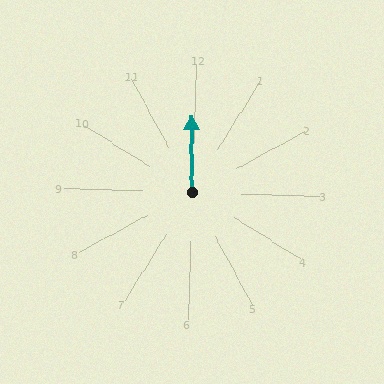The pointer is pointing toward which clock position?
Roughly 12 o'clock.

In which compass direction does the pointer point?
North.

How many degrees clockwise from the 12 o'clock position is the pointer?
Approximately 358 degrees.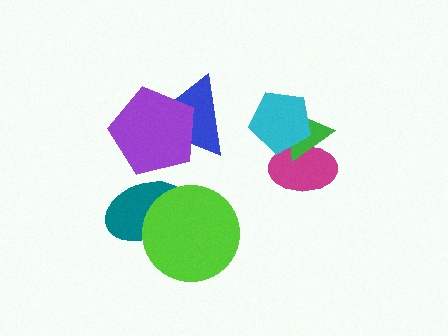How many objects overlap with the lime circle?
1 object overlaps with the lime circle.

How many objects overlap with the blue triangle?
1 object overlaps with the blue triangle.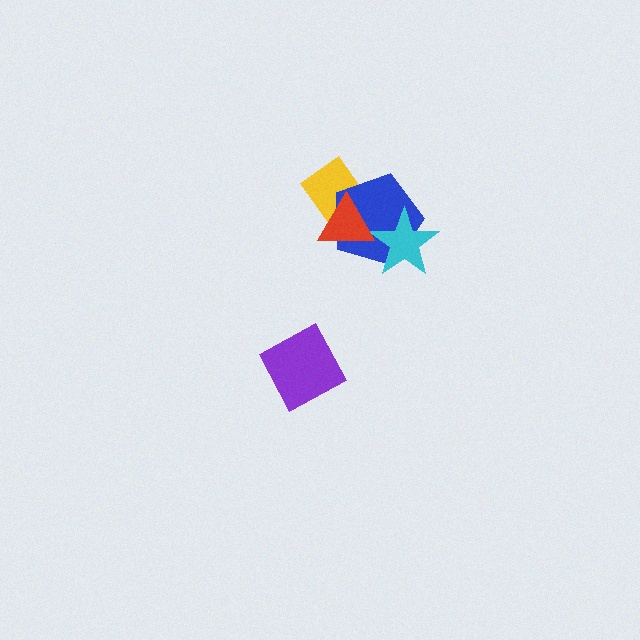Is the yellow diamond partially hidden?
Yes, it is partially covered by another shape.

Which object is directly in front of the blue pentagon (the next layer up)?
The cyan star is directly in front of the blue pentagon.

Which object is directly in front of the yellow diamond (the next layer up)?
The blue pentagon is directly in front of the yellow diamond.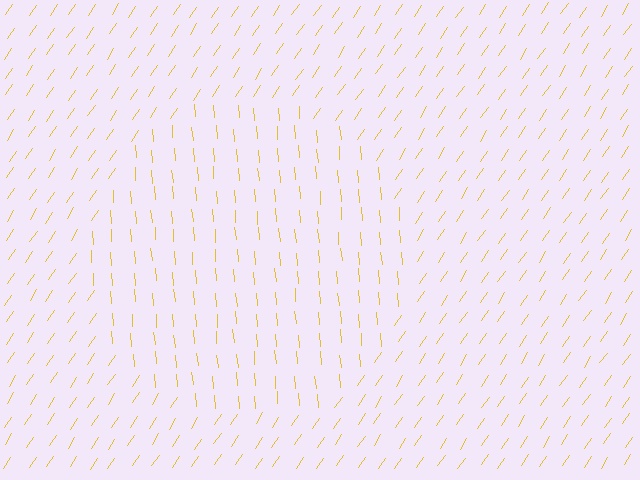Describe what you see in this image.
The image is filled with small yellow line segments. A circle region in the image has lines oriented differently from the surrounding lines, creating a visible texture boundary.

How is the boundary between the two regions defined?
The boundary is defined purely by a change in line orientation (approximately 39 degrees difference). All lines are the same color and thickness.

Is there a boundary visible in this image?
Yes, there is a texture boundary formed by a change in line orientation.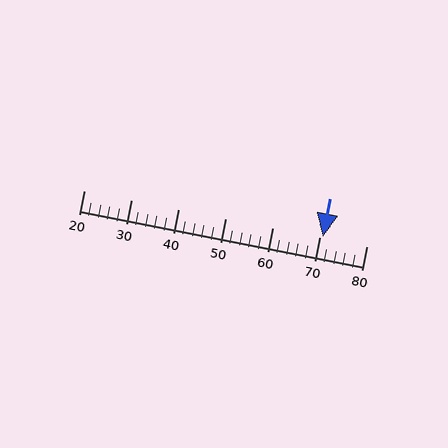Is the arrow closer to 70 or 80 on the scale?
The arrow is closer to 70.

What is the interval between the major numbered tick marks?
The major tick marks are spaced 10 units apart.